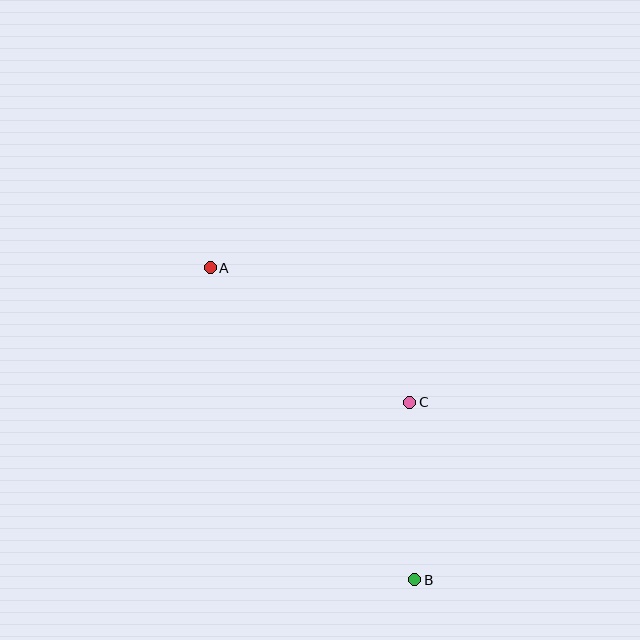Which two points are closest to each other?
Points B and C are closest to each other.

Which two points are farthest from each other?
Points A and B are farthest from each other.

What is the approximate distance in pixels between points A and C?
The distance between A and C is approximately 240 pixels.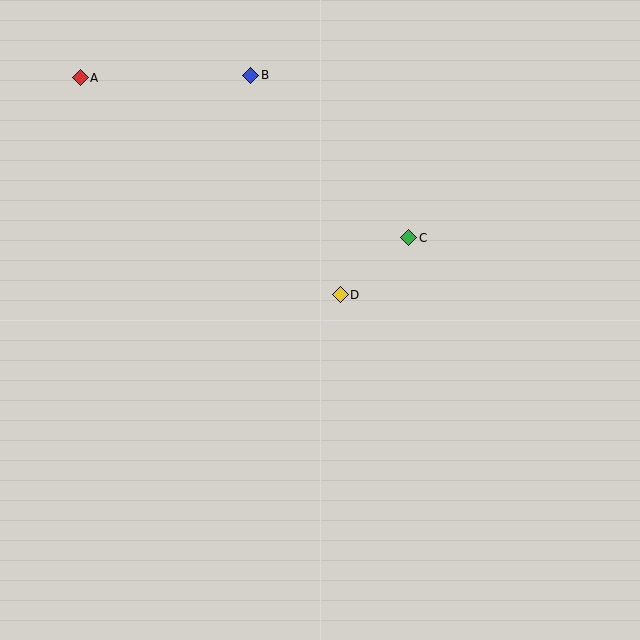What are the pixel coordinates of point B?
Point B is at (251, 75).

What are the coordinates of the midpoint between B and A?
The midpoint between B and A is at (166, 76).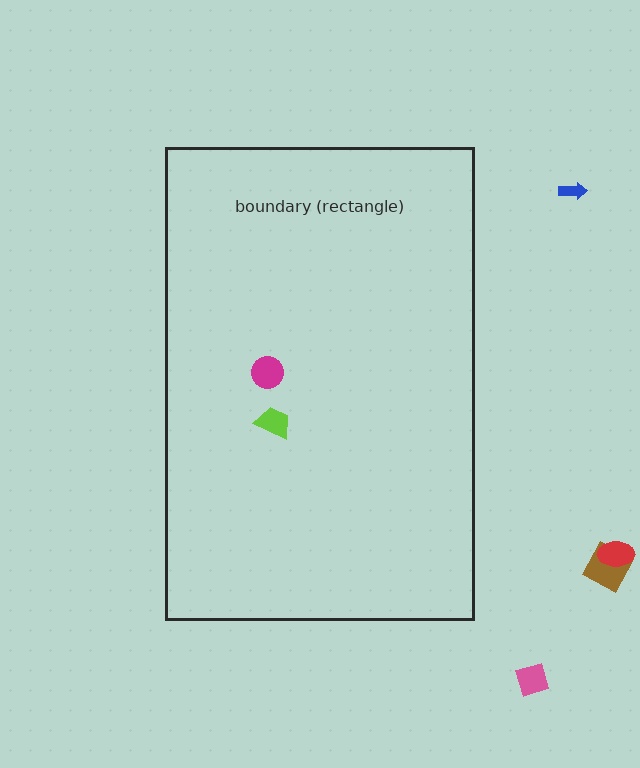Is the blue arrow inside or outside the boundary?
Outside.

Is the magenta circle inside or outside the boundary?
Inside.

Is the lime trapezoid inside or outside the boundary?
Inside.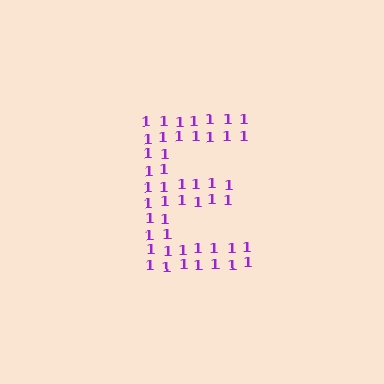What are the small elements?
The small elements are digit 1's.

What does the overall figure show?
The overall figure shows the letter E.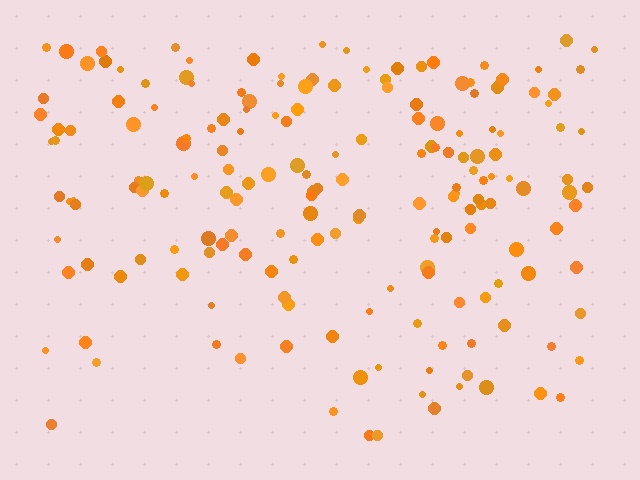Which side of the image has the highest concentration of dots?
The top.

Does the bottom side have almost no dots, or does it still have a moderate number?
Still a moderate number, just noticeably fewer than the top.